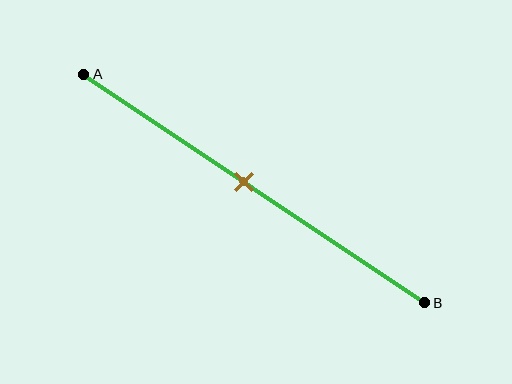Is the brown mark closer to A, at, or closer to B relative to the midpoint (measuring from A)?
The brown mark is approximately at the midpoint of segment AB.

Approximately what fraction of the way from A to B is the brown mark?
The brown mark is approximately 45% of the way from A to B.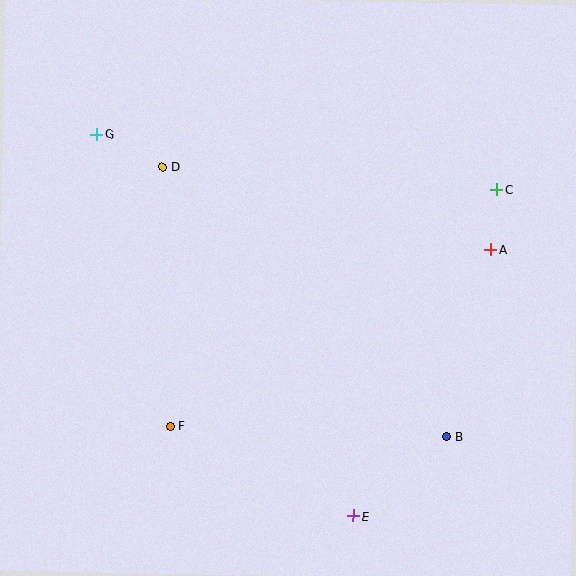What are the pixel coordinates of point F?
Point F is at (170, 426).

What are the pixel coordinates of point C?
Point C is at (497, 190).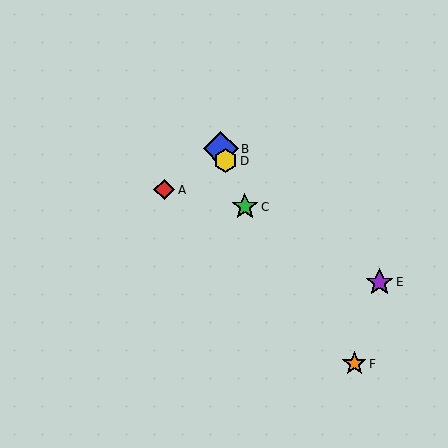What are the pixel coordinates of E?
Object E is at (379, 282).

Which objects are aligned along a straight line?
Objects B, C, D are aligned along a straight line.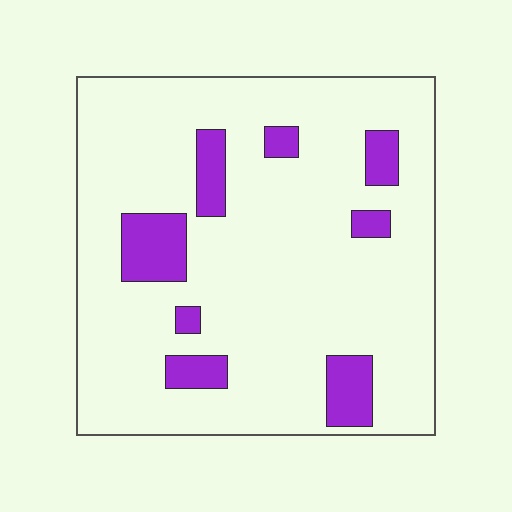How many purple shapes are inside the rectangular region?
8.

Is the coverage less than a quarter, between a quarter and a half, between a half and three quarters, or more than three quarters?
Less than a quarter.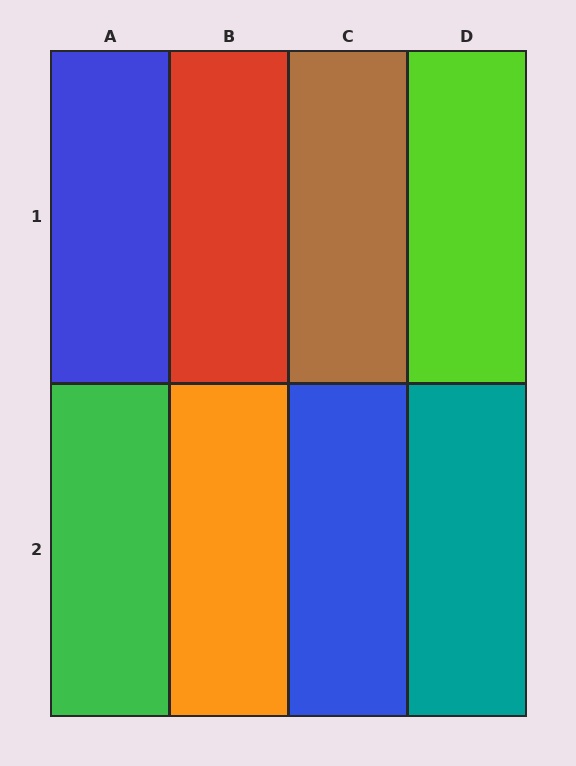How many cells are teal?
1 cell is teal.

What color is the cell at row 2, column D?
Teal.